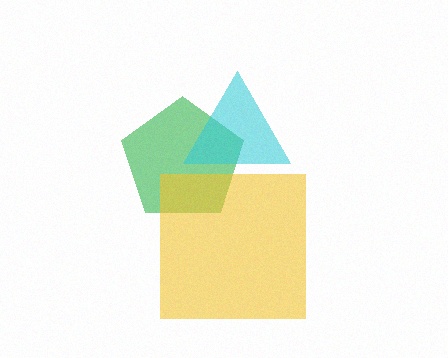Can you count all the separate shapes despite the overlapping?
Yes, there are 3 separate shapes.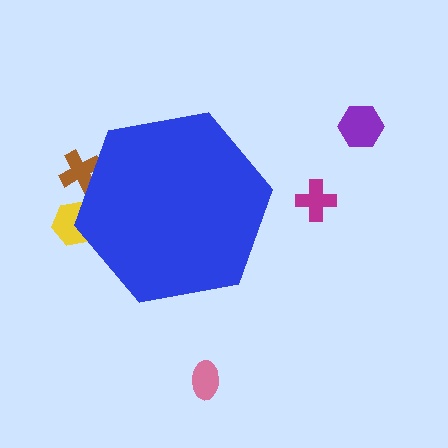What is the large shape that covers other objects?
A blue hexagon.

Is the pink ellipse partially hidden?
No, the pink ellipse is fully visible.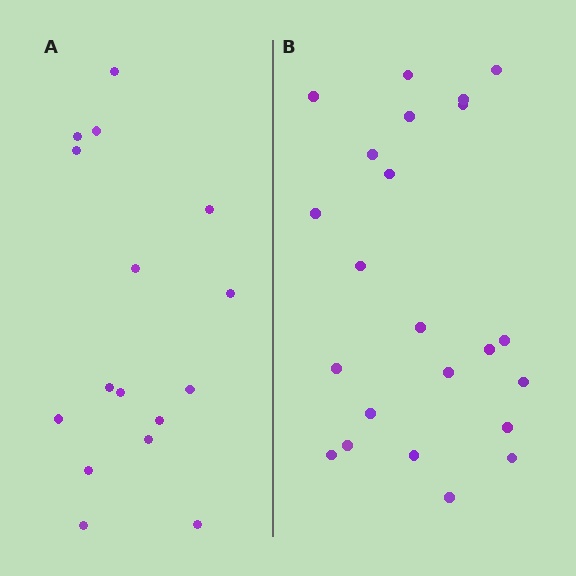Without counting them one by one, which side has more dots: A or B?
Region B (the right region) has more dots.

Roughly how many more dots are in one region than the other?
Region B has roughly 8 or so more dots than region A.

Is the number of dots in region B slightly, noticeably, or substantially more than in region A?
Region B has noticeably more, but not dramatically so. The ratio is roughly 1.4 to 1.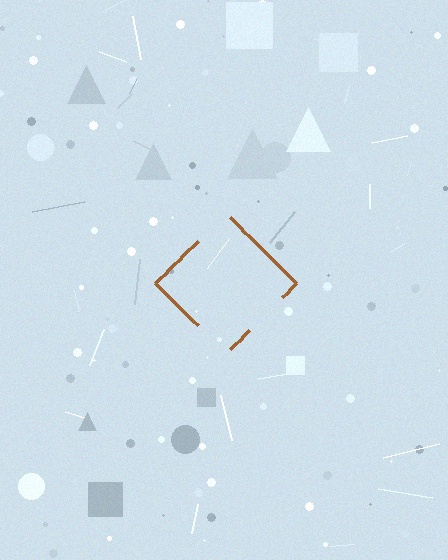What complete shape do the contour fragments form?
The contour fragments form a diamond.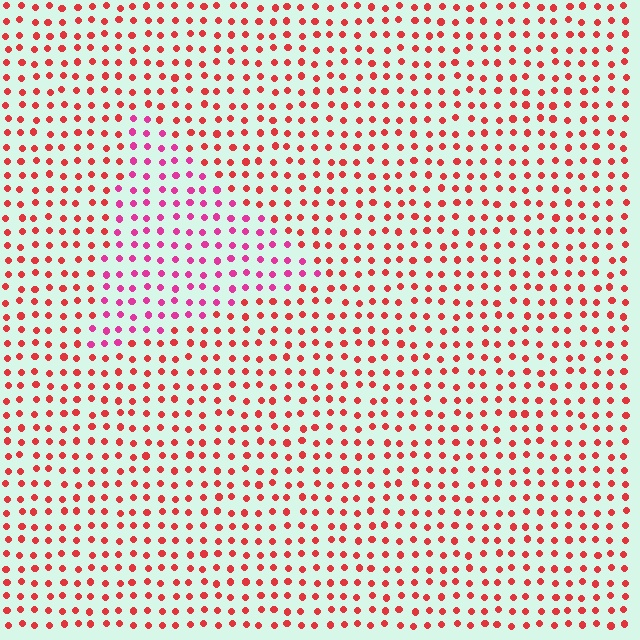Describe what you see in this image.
The image is filled with small red elements in a uniform arrangement. A triangle-shaped region is visible where the elements are tinted to a slightly different hue, forming a subtle color boundary.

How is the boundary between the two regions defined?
The boundary is defined purely by a slight shift in hue (about 34 degrees). Spacing, size, and orientation are identical on both sides.